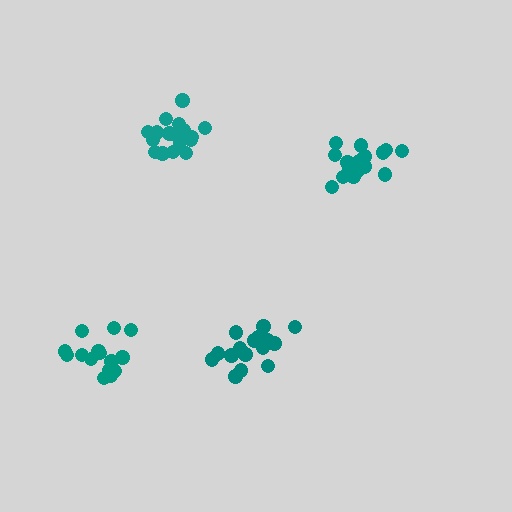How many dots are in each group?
Group 1: 17 dots, Group 2: 18 dots, Group 3: 18 dots, Group 4: 15 dots (68 total).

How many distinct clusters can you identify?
There are 4 distinct clusters.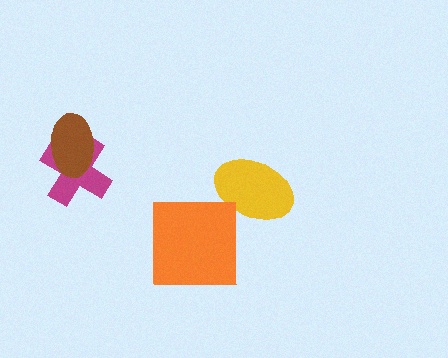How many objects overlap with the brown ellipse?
1 object overlaps with the brown ellipse.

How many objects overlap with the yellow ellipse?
0 objects overlap with the yellow ellipse.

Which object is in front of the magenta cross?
The brown ellipse is in front of the magenta cross.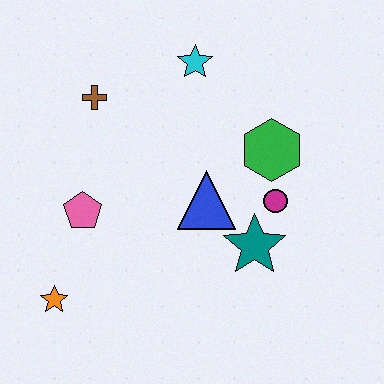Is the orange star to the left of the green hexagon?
Yes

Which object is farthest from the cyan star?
The orange star is farthest from the cyan star.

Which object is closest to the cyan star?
The brown cross is closest to the cyan star.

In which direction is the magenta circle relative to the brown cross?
The magenta circle is to the right of the brown cross.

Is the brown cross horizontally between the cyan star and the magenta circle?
No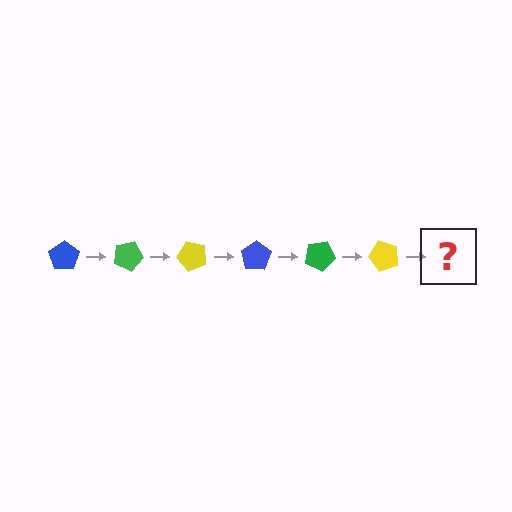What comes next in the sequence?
The next element should be a blue pentagon, rotated 150 degrees from the start.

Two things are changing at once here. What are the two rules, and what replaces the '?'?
The two rules are that it rotates 25 degrees each step and the color cycles through blue, green, and yellow. The '?' should be a blue pentagon, rotated 150 degrees from the start.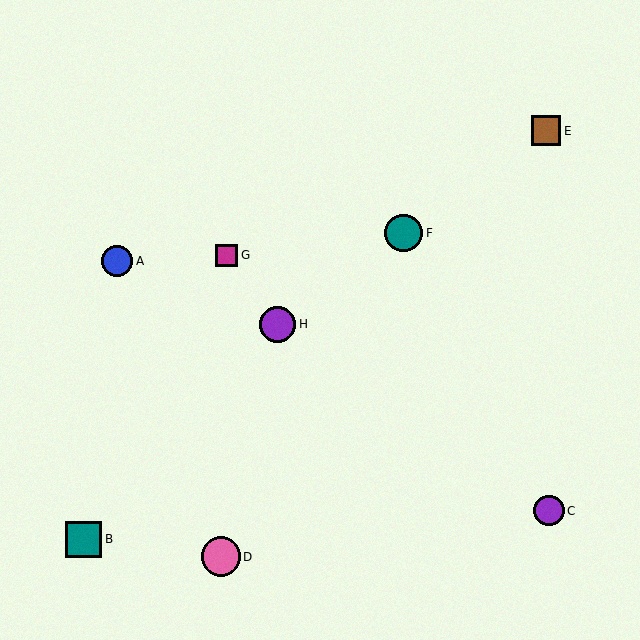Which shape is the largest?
The pink circle (labeled D) is the largest.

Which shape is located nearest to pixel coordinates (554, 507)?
The purple circle (labeled C) at (549, 511) is nearest to that location.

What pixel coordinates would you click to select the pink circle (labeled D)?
Click at (221, 557) to select the pink circle D.